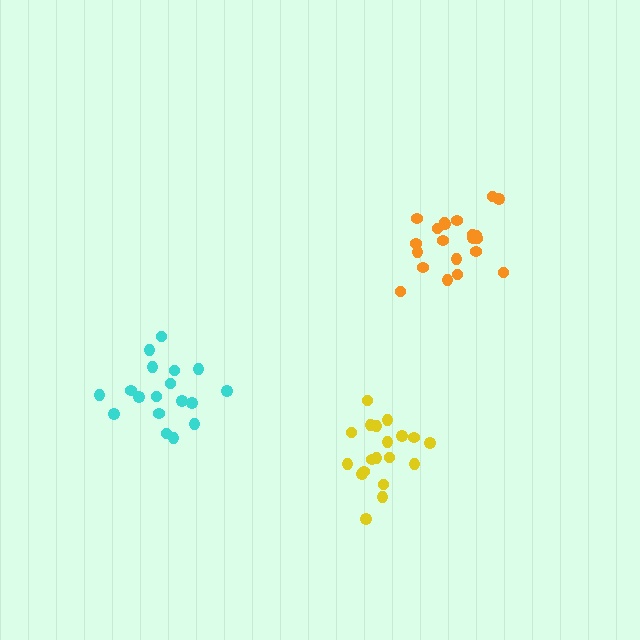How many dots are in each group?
Group 1: 21 dots, Group 2: 18 dots, Group 3: 19 dots (58 total).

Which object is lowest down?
The yellow cluster is bottommost.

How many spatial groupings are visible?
There are 3 spatial groupings.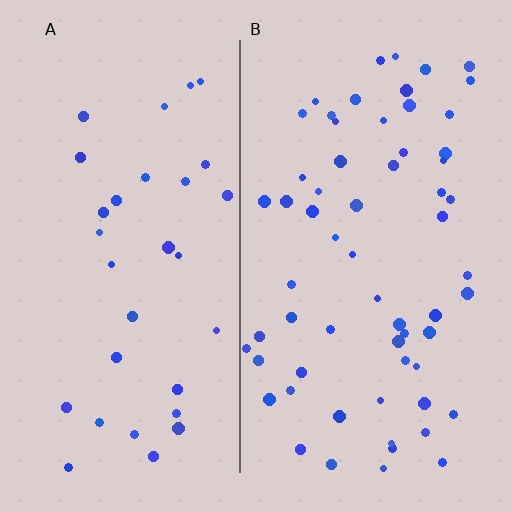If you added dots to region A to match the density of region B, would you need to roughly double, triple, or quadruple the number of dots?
Approximately double.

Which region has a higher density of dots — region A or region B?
B (the right).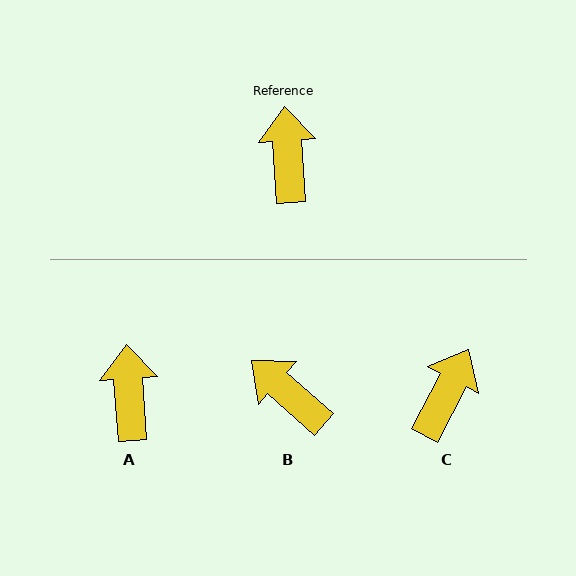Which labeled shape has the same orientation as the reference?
A.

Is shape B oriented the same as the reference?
No, it is off by about 45 degrees.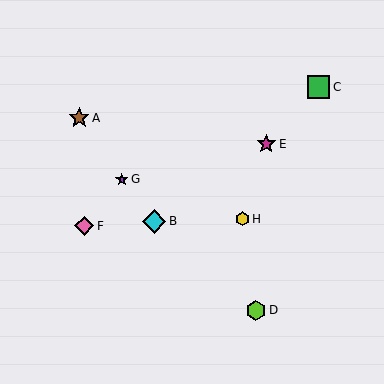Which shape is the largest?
The cyan diamond (labeled B) is the largest.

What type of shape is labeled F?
Shape F is a pink diamond.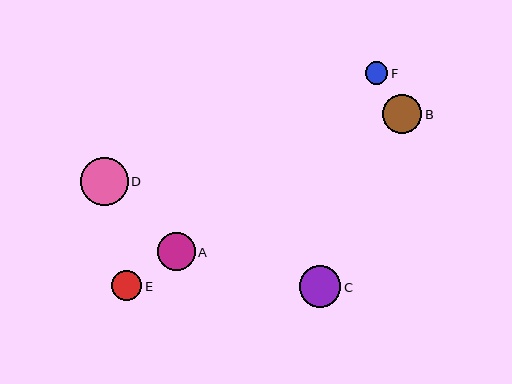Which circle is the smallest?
Circle F is the smallest with a size of approximately 23 pixels.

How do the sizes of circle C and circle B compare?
Circle C and circle B are approximately the same size.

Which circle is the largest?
Circle D is the largest with a size of approximately 48 pixels.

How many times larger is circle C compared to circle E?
Circle C is approximately 1.4 times the size of circle E.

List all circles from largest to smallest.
From largest to smallest: D, C, B, A, E, F.